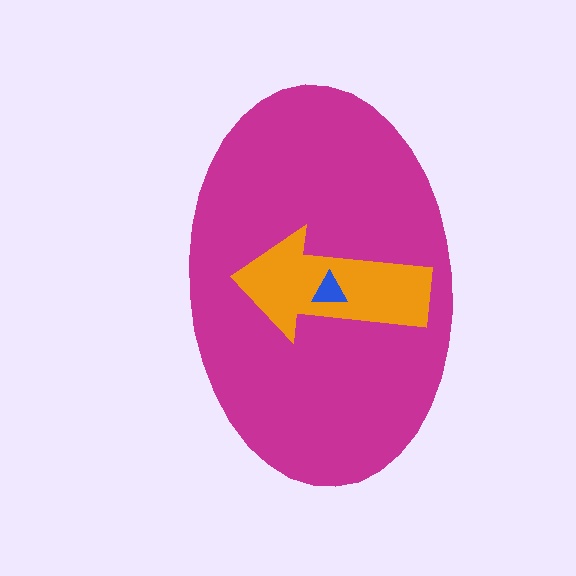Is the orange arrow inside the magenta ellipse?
Yes.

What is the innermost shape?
The blue triangle.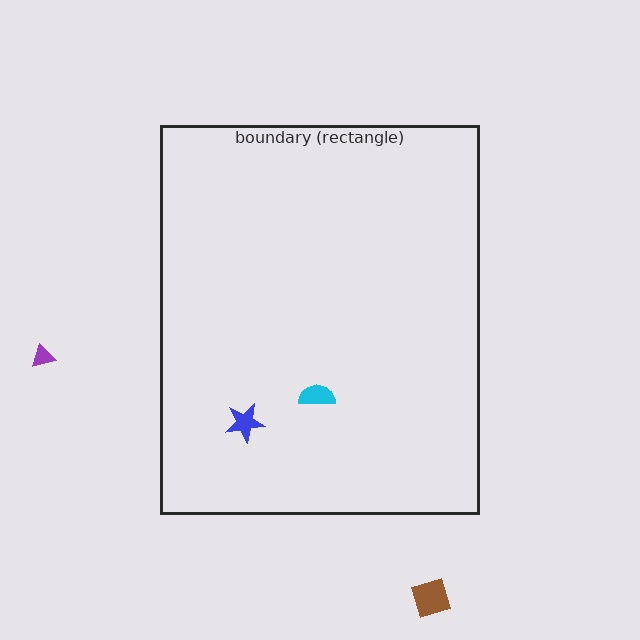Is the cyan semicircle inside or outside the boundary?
Inside.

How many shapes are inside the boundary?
2 inside, 2 outside.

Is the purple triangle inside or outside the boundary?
Outside.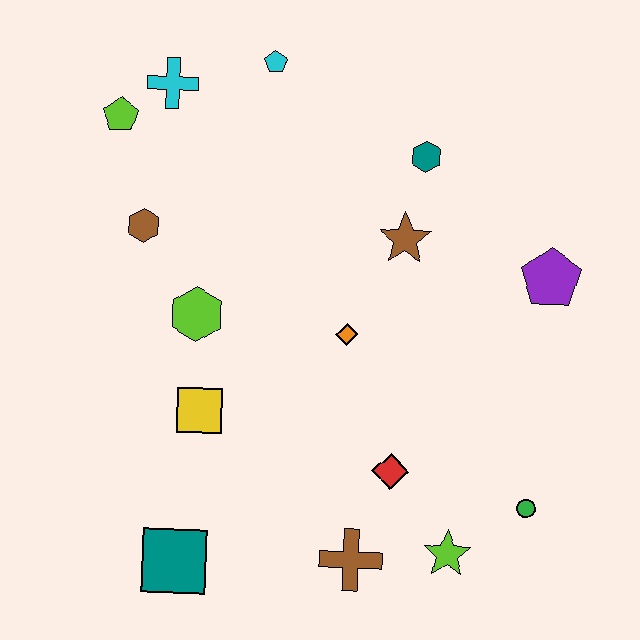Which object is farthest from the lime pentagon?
The green circle is farthest from the lime pentagon.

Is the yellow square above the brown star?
No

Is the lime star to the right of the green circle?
No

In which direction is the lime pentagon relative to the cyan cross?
The lime pentagon is to the left of the cyan cross.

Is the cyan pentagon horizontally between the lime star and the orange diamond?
No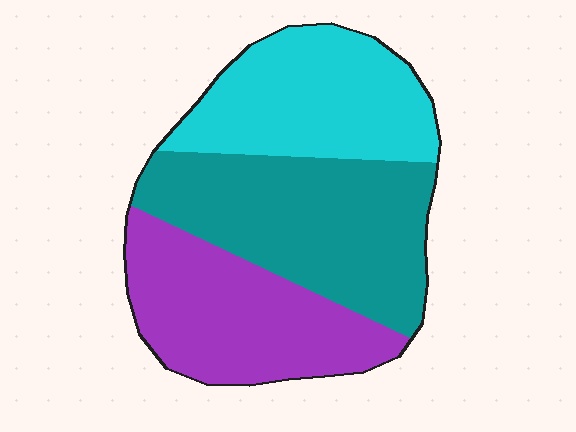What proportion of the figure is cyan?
Cyan takes up between a sixth and a third of the figure.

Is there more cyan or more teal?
Teal.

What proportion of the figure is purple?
Purple covers about 30% of the figure.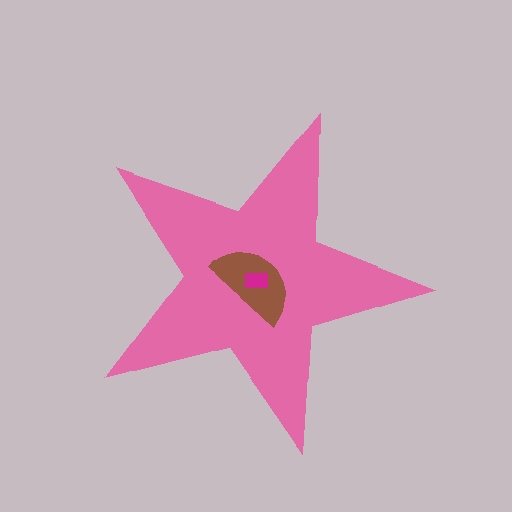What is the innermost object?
The magenta rectangle.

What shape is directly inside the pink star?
The brown semicircle.